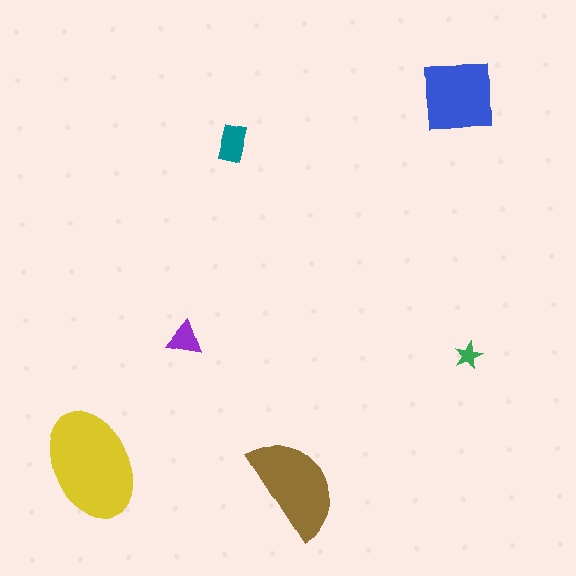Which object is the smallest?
The green star.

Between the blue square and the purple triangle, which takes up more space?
The blue square.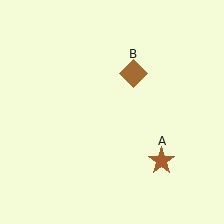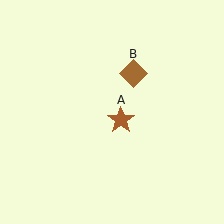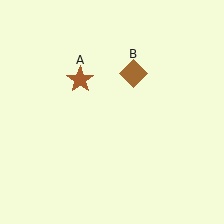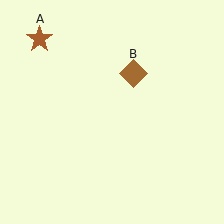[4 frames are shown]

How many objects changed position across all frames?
1 object changed position: brown star (object A).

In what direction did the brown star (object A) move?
The brown star (object A) moved up and to the left.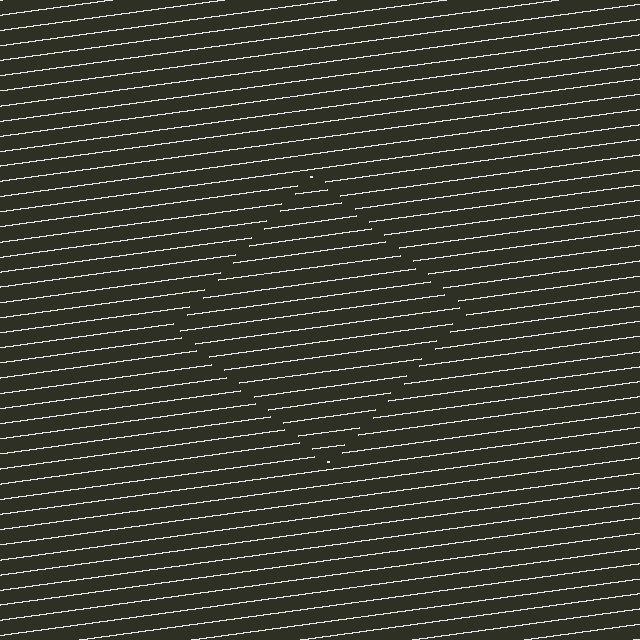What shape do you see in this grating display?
An illusory square. The interior of the shape contains the same grating, shifted by half a period — the contour is defined by the phase discontinuity where line-ends from the inner and outer gratings abut.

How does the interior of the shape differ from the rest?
The interior of the shape contains the same grating, shifted by half a period — the contour is defined by the phase discontinuity where line-ends from the inner and outer gratings abut.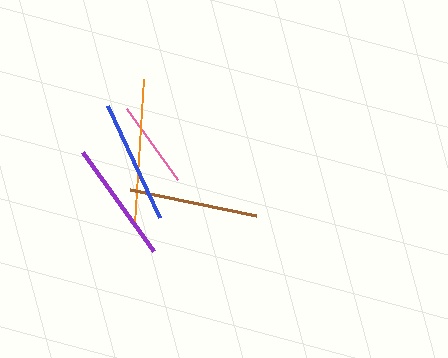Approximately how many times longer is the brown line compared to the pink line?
The brown line is approximately 1.5 times the length of the pink line.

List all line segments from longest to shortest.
From longest to shortest: orange, brown, blue, purple, pink.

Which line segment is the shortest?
The pink line is the shortest at approximately 87 pixels.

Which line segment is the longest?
The orange line is the longest at approximately 144 pixels.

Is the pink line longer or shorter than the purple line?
The purple line is longer than the pink line.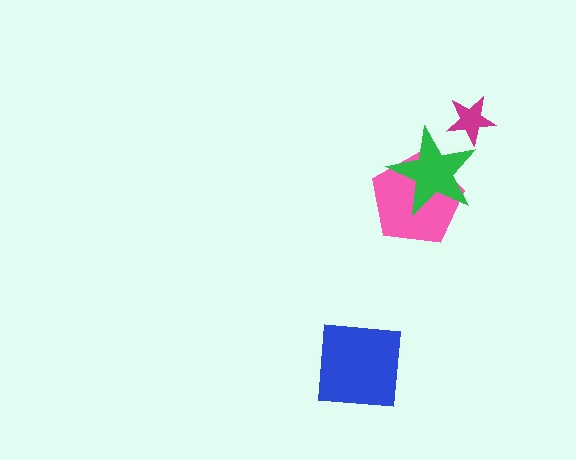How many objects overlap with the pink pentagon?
1 object overlaps with the pink pentagon.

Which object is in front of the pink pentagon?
The green star is in front of the pink pentagon.